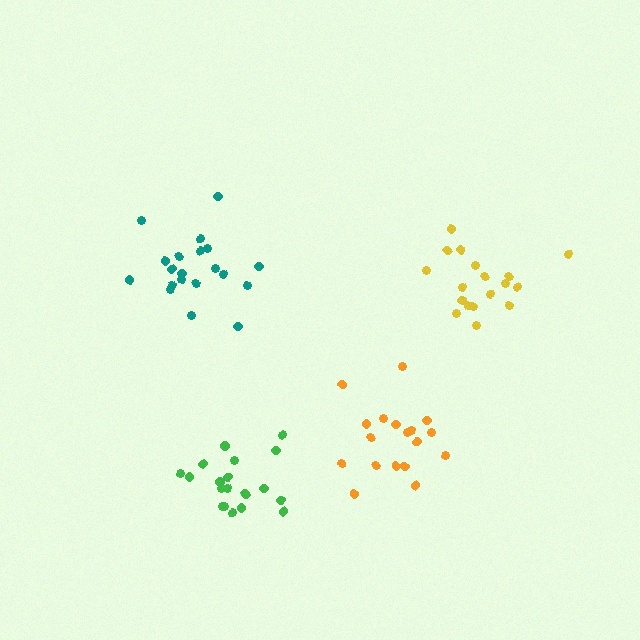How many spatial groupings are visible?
There are 4 spatial groupings.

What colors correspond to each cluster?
The clusters are colored: teal, orange, green, yellow.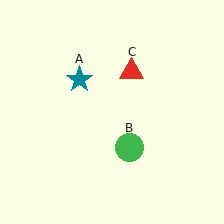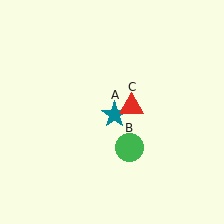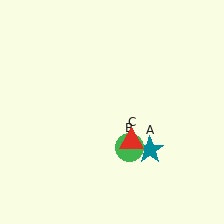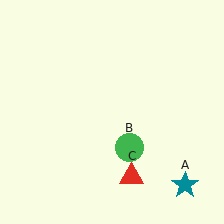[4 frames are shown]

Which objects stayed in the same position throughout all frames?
Green circle (object B) remained stationary.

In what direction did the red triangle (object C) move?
The red triangle (object C) moved down.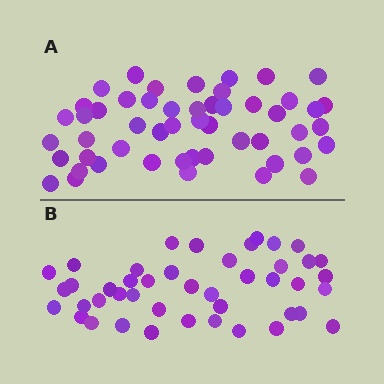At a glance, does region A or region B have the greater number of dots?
Region A (the top region) has more dots.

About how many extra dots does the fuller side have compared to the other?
Region A has roughly 8 or so more dots than region B.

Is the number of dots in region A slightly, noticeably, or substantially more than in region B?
Region A has only slightly more — the two regions are fairly close. The ratio is roughly 1.2 to 1.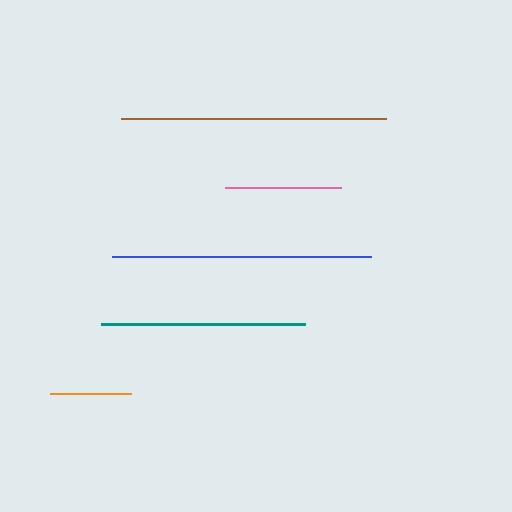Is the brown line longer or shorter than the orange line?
The brown line is longer than the orange line.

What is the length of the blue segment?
The blue segment is approximately 259 pixels long.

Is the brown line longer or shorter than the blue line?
The brown line is longer than the blue line.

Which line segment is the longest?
The brown line is the longest at approximately 264 pixels.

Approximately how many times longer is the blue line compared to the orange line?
The blue line is approximately 3.2 times the length of the orange line.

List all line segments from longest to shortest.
From longest to shortest: brown, blue, teal, pink, orange.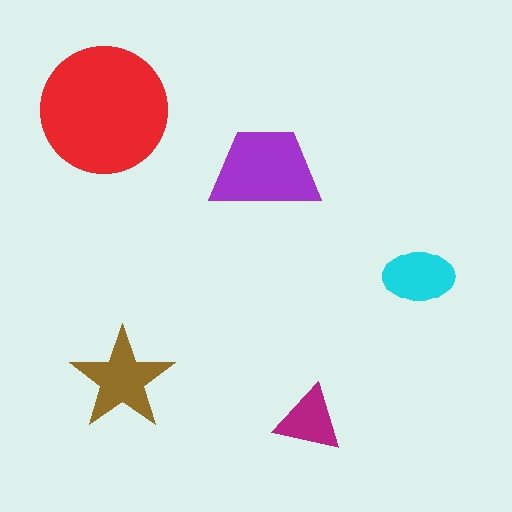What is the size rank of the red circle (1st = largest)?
1st.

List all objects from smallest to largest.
The magenta triangle, the cyan ellipse, the brown star, the purple trapezoid, the red circle.